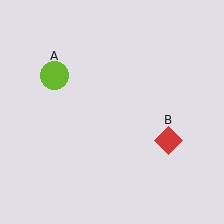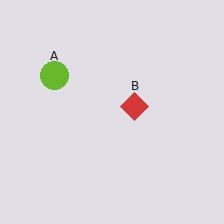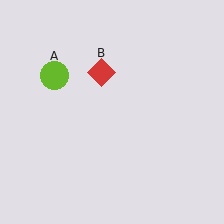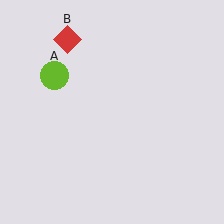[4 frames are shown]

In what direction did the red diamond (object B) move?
The red diamond (object B) moved up and to the left.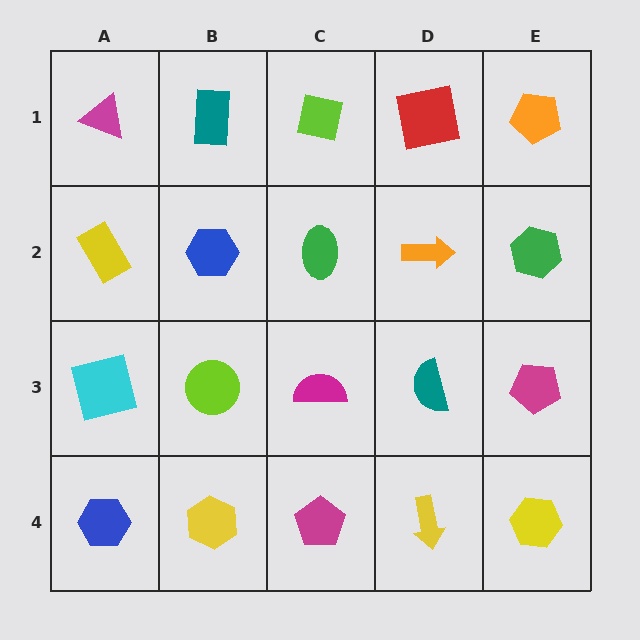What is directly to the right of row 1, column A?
A teal rectangle.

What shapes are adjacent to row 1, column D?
An orange arrow (row 2, column D), a lime square (row 1, column C), an orange pentagon (row 1, column E).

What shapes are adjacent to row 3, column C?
A green ellipse (row 2, column C), a magenta pentagon (row 4, column C), a lime circle (row 3, column B), a teal semicircle (row 3, column D).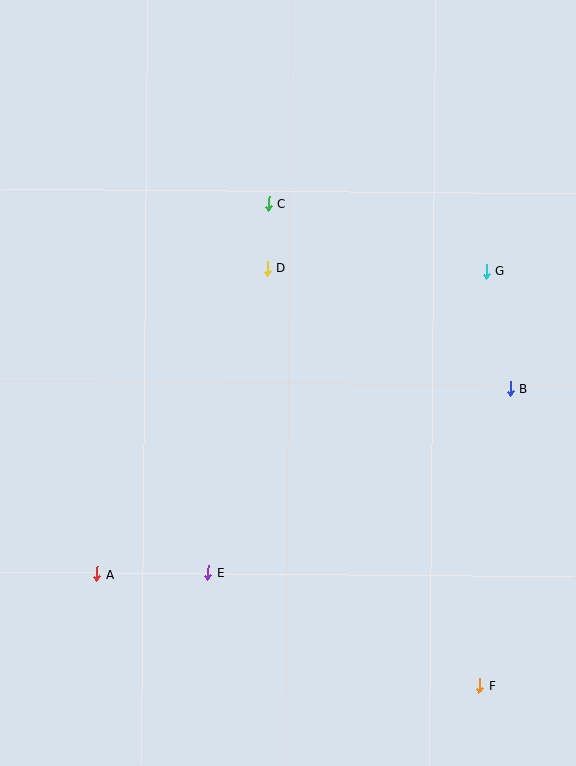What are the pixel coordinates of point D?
Point D is at (267, 268).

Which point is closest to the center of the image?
Point D at (267, 268) is closest to the center.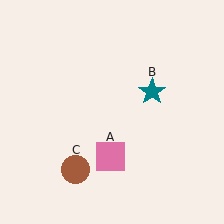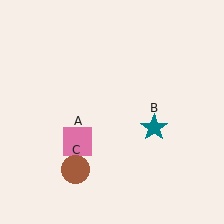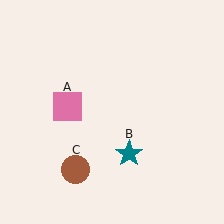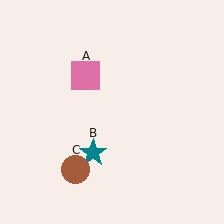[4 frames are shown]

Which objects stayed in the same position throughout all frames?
Brown circle (object C) remained stationary.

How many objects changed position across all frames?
2 objects changed position: pink square (object A), teal star (object B).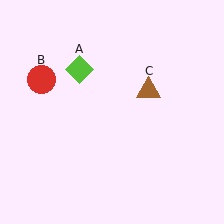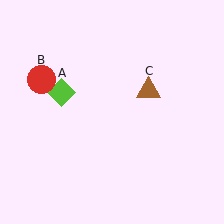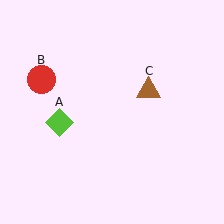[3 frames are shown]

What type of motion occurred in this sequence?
The lime diamond (object A) rotated counterclockwise around the center of the scene.